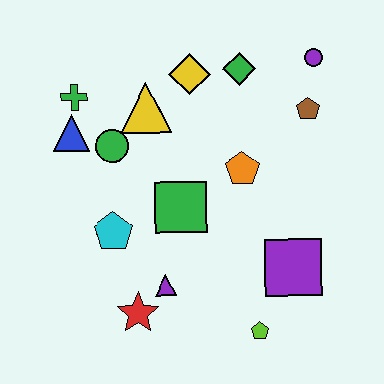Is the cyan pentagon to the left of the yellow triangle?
Yes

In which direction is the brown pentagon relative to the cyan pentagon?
The brown pentagon is to the right of the cyan pentagon.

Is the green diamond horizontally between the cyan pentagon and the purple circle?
Yes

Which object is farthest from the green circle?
The lime pentagon is farthest from the green circle.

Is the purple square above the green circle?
No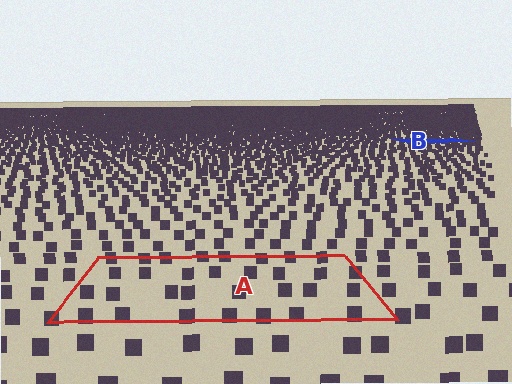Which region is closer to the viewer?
Region A is closer. The texture elements there are larger and more spread out.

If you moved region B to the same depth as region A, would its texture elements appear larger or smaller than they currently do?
They would appear larger. At a closer depth, the same texture elements are projected at a bigger on-screen size.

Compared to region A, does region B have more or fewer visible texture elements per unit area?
Region B has more texture elements per unit area — they are packed more densely because it is farther away.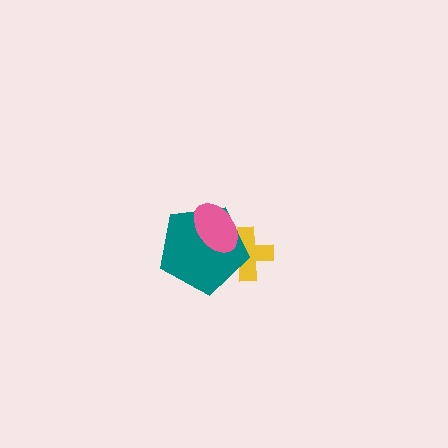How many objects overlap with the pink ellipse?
2 objects overlap with the pink ellipse.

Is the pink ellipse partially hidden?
No, no other shape covers it.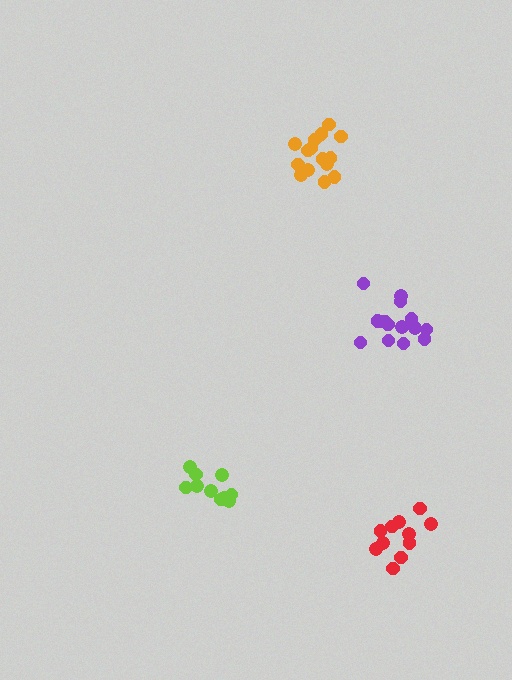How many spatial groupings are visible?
There are 4 spatial groupings.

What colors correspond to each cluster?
The clusters are colored: lime, orange, purple, red.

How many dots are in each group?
Group 1: 10 dots, Group 2: 15 dots, Group 3: 15 dots, Group 4: 11 dots (51 total).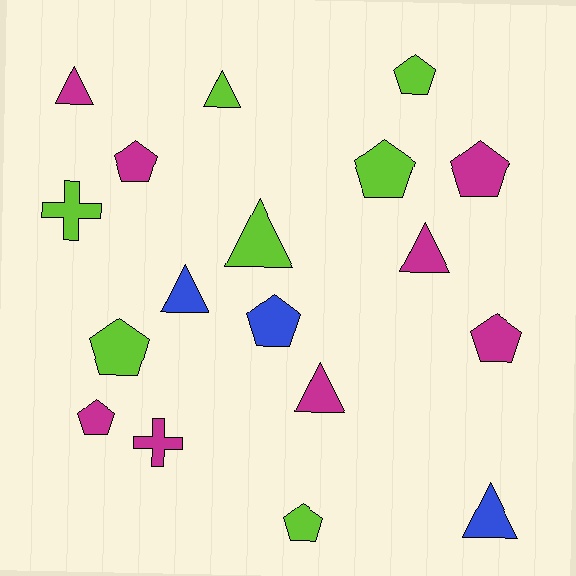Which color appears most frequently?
Magenta, with 8 objects.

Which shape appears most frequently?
Pentagon, with 9 objects.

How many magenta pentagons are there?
There are 4 magenta pentagons.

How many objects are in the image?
There are 18 objects.